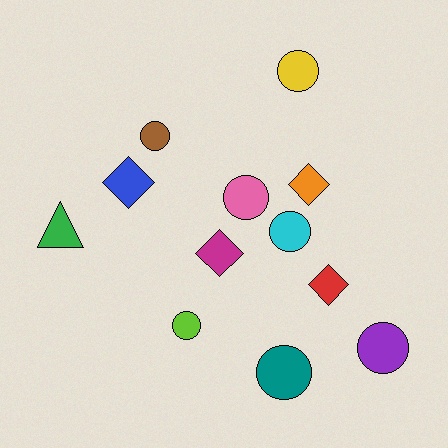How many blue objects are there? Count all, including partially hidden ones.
There is 1 blue object.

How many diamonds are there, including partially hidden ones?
There are 4 diamonds.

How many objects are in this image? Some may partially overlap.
There are 12 objects.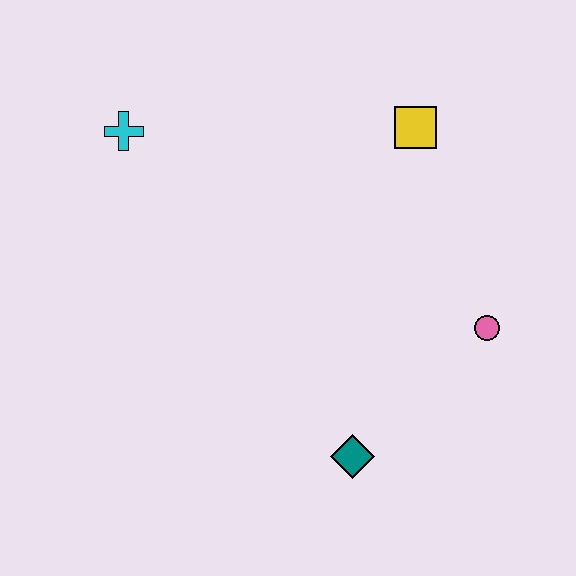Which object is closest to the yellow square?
The pink circle is closest to the yellow square.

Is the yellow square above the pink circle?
Yes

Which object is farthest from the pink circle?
The cyan cross is farthest from the pink circle.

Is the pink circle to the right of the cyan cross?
Yes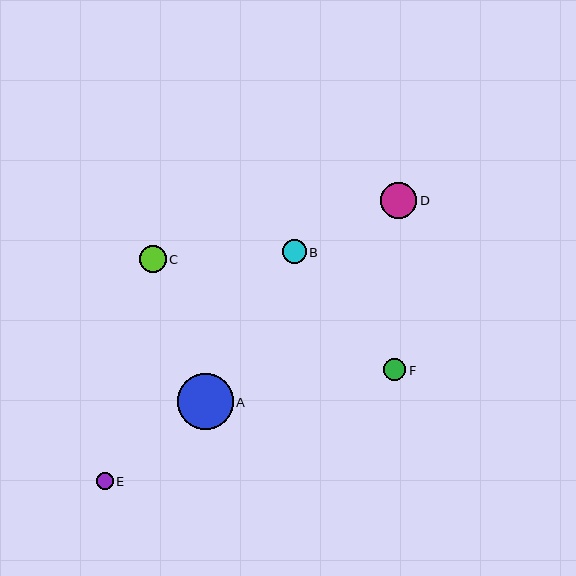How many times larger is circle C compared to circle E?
Circle C is approximately 1.6 times the size of circle E.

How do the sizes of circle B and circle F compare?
Circle B and circle F are approximately the same size.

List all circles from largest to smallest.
From largest to smallest: A, D, C, B, F, E.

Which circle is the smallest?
Circle E is the smallest with a size of approximately 17 pixels.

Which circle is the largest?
Circle A is the largest with a size of approximately 56 pixels.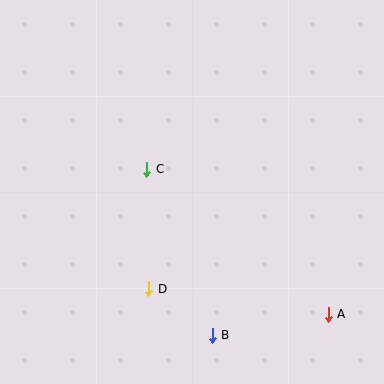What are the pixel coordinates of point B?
Point B is at (212, 335).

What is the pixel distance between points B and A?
The distance between B and A is 118 pixels.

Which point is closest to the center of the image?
Point C at (147, 169) is closest to the center.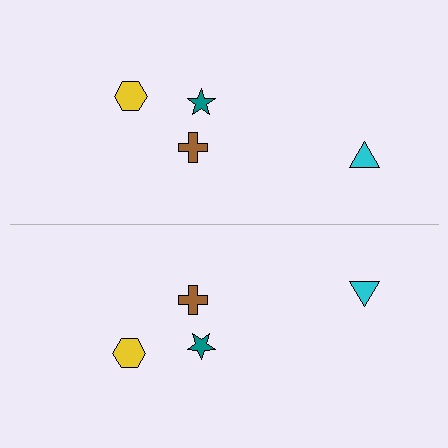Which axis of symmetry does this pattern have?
The pattern has a horizontal axis of symmetry running through the center of the image.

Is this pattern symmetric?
Yes, this pattern has bilateral (reflection) symmetry.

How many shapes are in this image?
There are 8 shapes in this image.